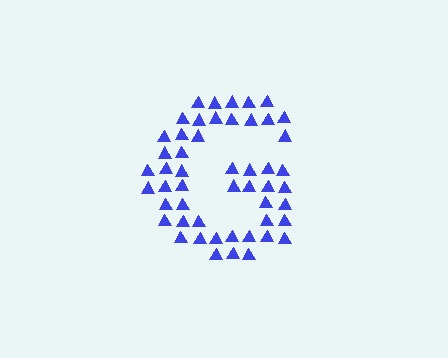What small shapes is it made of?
It is made of small triangles.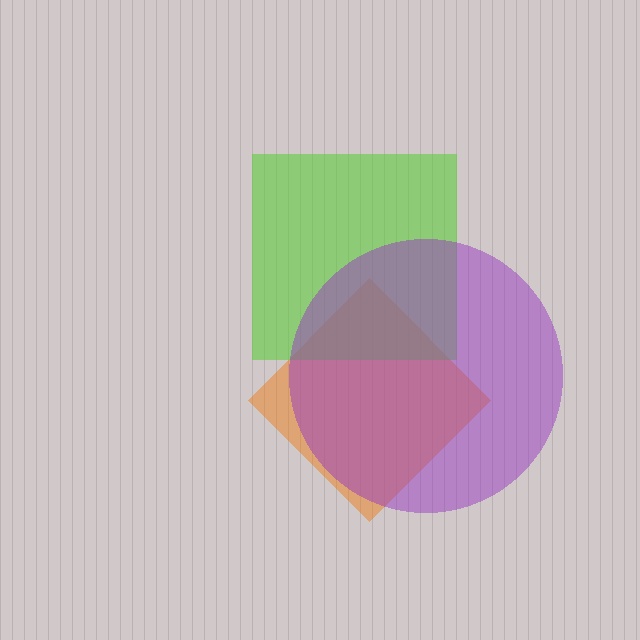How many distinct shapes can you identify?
There are 3 distinct shapes: an orange diamond, a lime square, a purple circle.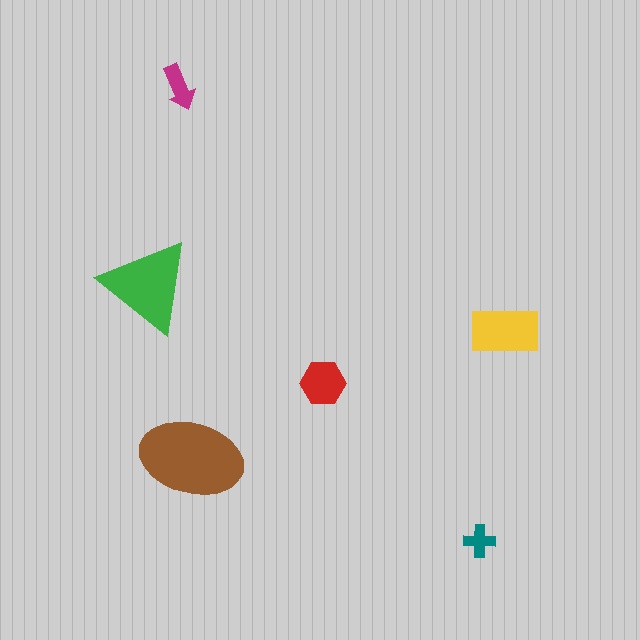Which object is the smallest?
The teal cross.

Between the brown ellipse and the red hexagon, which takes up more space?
The brown ellipse.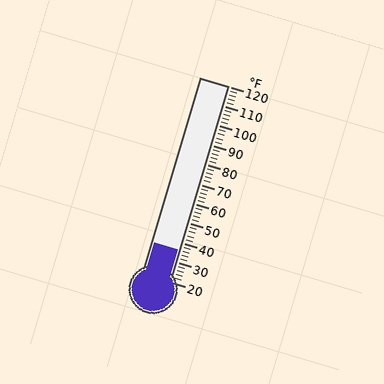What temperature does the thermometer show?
The thermometer shows approximately 36°F.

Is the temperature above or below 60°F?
The temperature is below 60°F.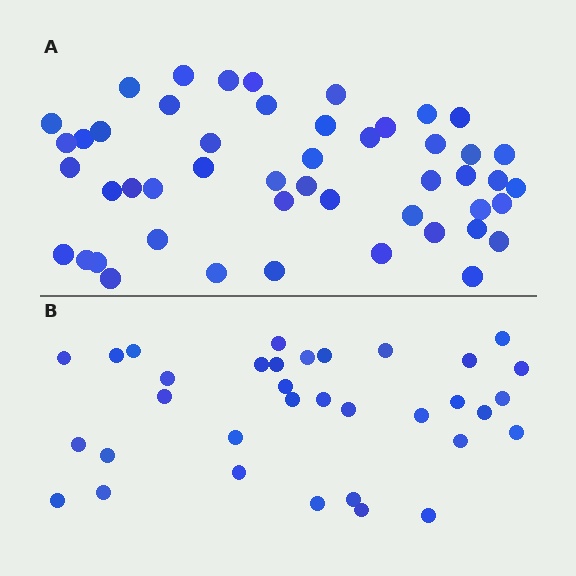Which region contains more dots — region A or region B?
Region A (the top region) has more dots.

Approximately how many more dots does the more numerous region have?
Region A has approximately 15 more dots than region B.